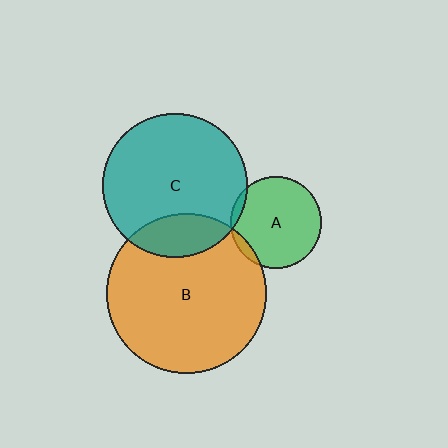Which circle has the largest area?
Circle B (orange).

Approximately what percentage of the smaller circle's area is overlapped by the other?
Approximately 20%.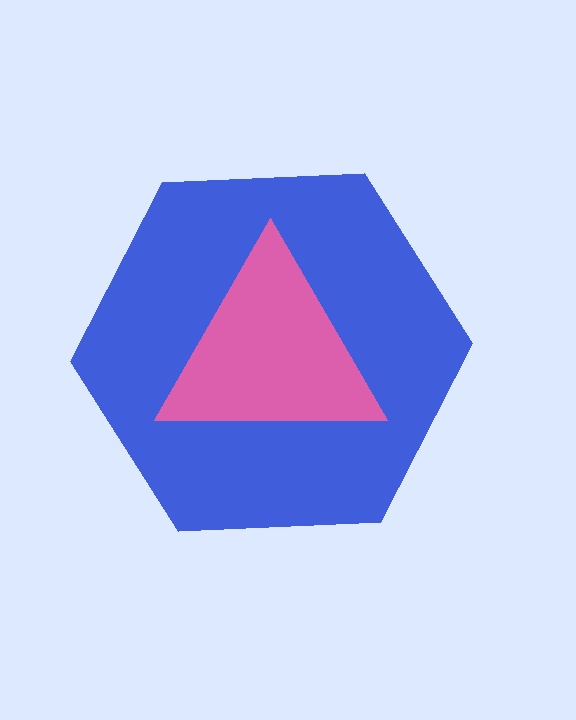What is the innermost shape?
The pink triangle.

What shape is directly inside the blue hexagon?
The pink triangle.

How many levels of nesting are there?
2.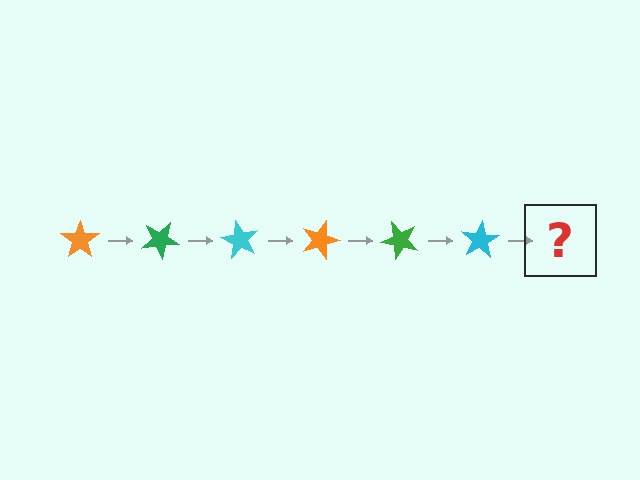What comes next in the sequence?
The next element should be an orange star, rotated 180 degrees from the start.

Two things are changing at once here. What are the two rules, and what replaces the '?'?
The two rules are that it rotates 30 degrees each step and the color cycles through orange, green, and cyan. The '?' should be an orange star, rotated 180 degrees from the start.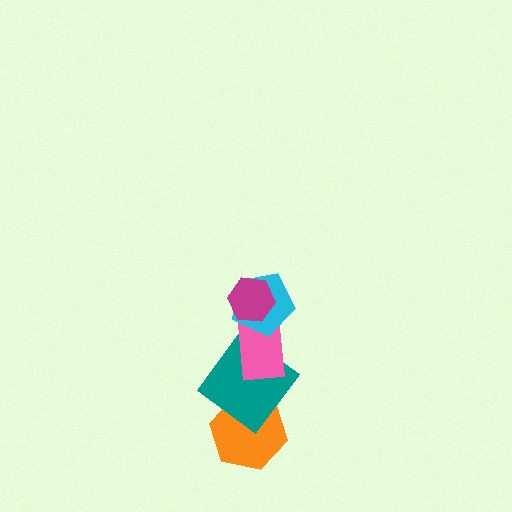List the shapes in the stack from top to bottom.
From top to bottom: the magenta hexagon, the cyan pentagon, the pink rectangle, the teal diamond, the orange hexagon.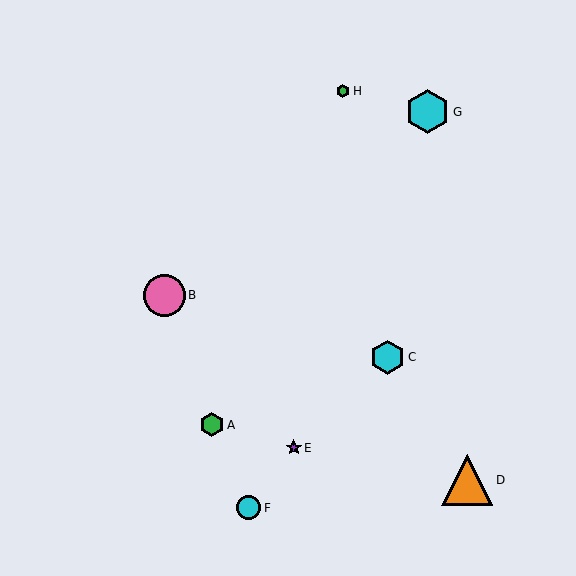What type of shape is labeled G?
Shape G is a cyan hexagon.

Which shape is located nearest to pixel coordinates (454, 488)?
The orange triangle (labeled D) at (467, 480) is nearest to that location.